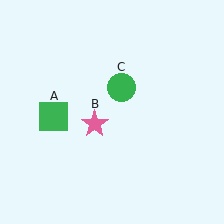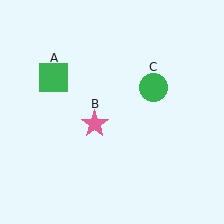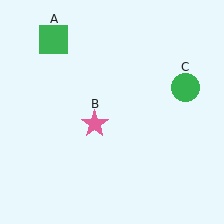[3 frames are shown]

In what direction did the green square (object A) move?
The green square (object A) moved up.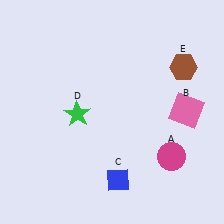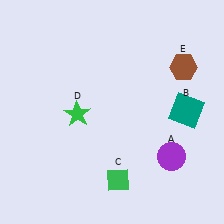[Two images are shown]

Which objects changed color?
A changed from magenta to purple. B changed from pink to teal. C changed from blue to green.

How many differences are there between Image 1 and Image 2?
There are 3 differences between the two images.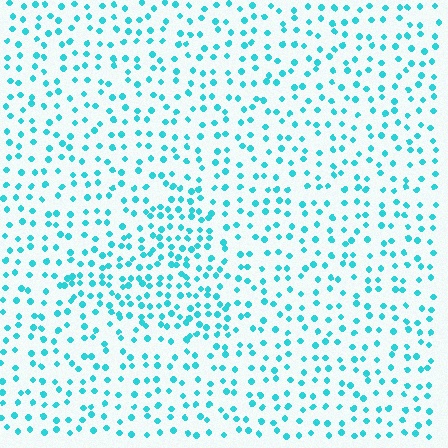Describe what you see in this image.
The image contains small cyan elements arranged at two different densities. A triangle-shaped region is visible where the elements are more densely packed than the surrounding area.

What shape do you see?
I see a triangle.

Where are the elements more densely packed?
The elements are more densely packed inside the triangle boundary.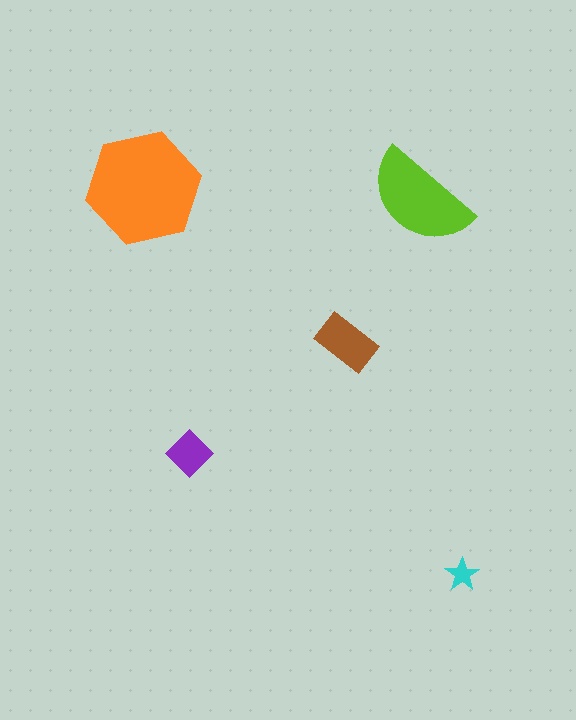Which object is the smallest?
The cyan star.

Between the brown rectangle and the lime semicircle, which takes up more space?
The lime semicircle.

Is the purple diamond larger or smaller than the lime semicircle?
Smaller.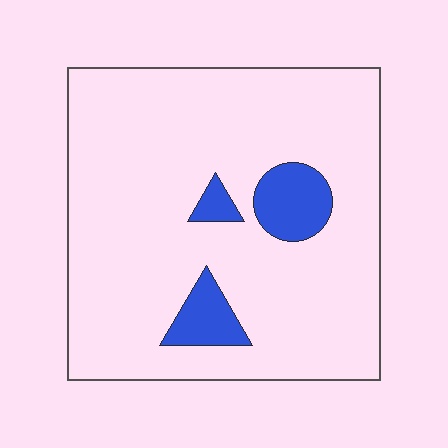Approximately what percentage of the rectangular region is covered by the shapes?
Approximately 10%.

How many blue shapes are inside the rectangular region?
3.